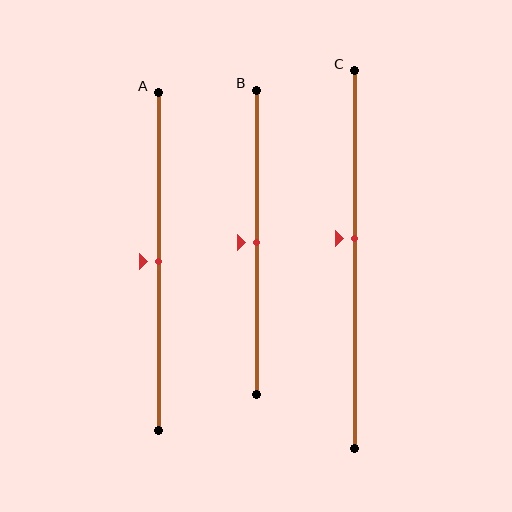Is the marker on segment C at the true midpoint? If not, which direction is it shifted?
No, the marker on segment C is shifted upward by about 6% of the segment length.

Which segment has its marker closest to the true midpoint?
Segment A has its marker closest to the true midpoint.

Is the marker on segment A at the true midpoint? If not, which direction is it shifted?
Yes, the marker on segment A is at the true midpoint.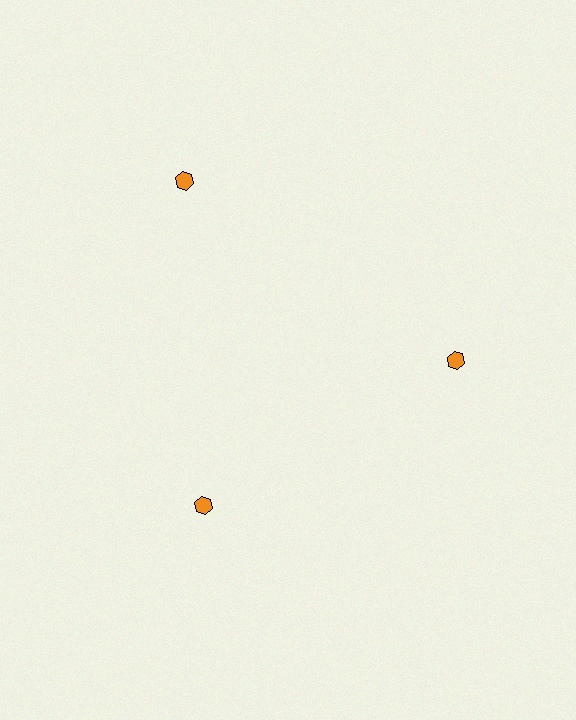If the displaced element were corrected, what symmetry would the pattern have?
It would have 3-fold rotational symmetry — the pattern would map onto itself every 120 degrees.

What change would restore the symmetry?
The symmetry would be restored by moving it inward, back onto the ring so that all 3 hexagons sit at equal angles and equal distance from the center.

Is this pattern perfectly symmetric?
No. The 3 orange hexagons are arranged in a ring, but one element near the 11 o'clock position is pushed outward from the center, breaking the 3-fold rotational symmetry.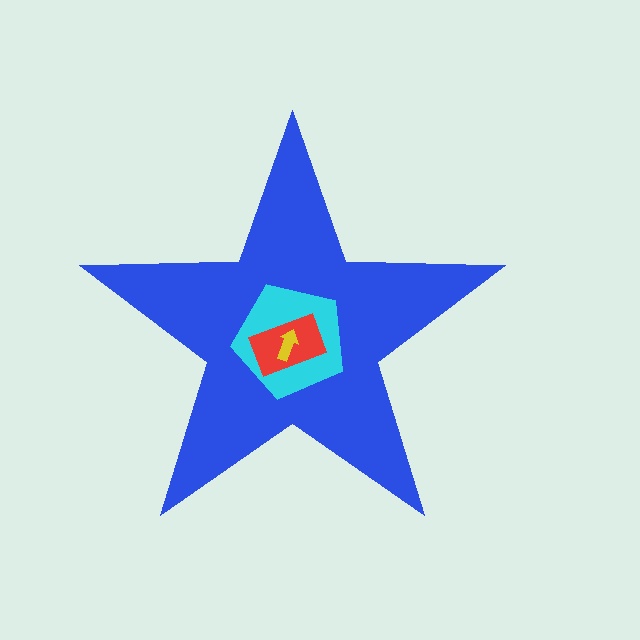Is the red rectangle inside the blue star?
Yes.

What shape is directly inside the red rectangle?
The yellow arrow.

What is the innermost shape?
The yellow arrow.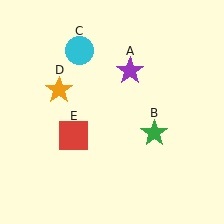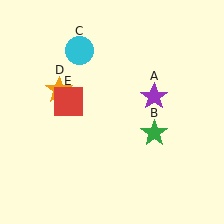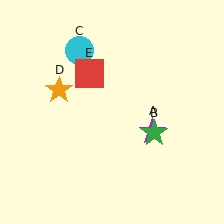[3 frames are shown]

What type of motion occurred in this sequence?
The purple star (object A), red square (object E) rotated clockwise around the center of the scene.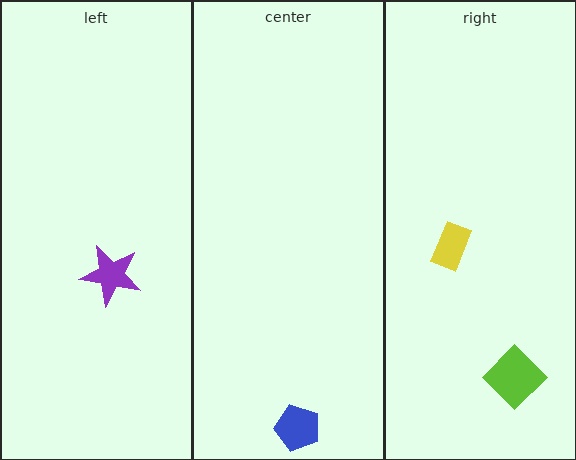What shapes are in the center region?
The blue pentagon.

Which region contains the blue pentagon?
The center region.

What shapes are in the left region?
The purple star.